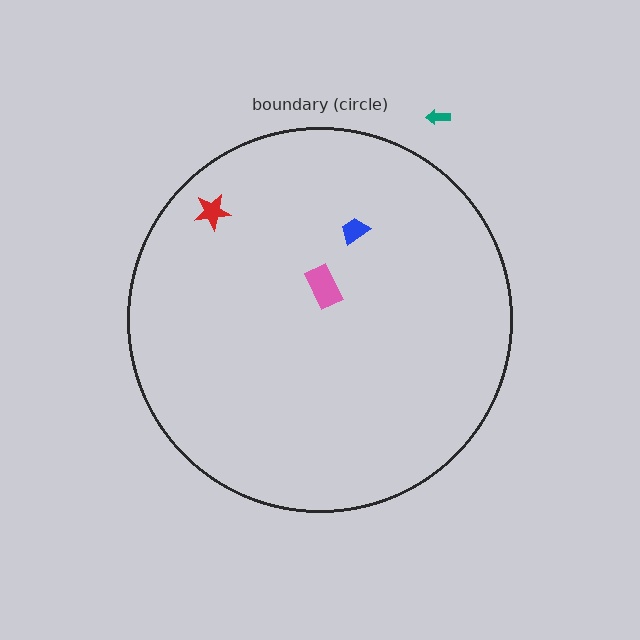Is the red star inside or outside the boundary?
Inside.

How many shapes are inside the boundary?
3 inside, 1 outside.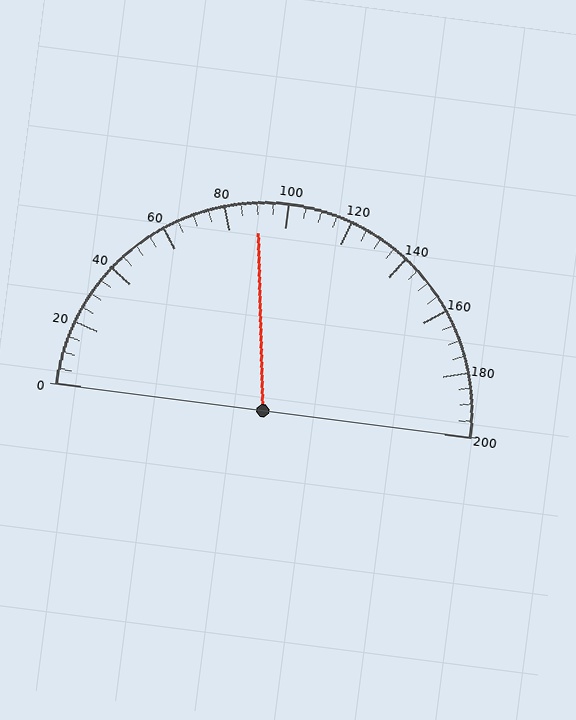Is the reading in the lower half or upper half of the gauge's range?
The reading is in the lower half of the range (0 to 200).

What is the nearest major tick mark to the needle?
The nearest major tick mark is 80.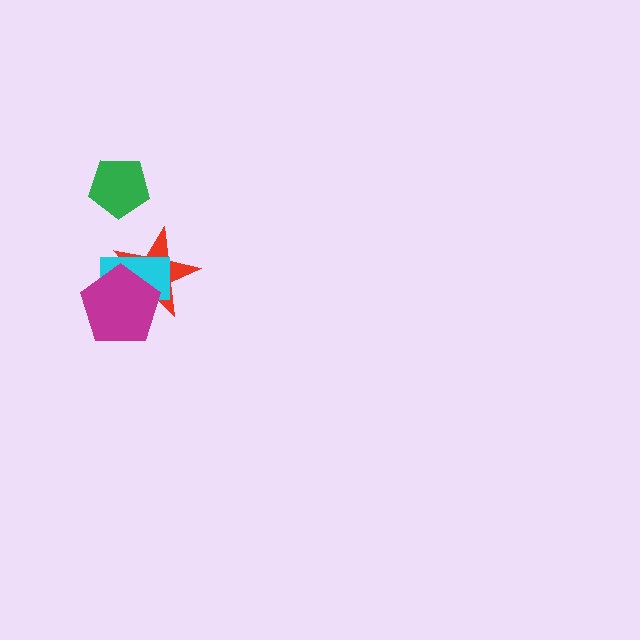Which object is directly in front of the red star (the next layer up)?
The cyan rectangle is directly in front of the red star.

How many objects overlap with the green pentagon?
0 objects overlap with the green pentagon.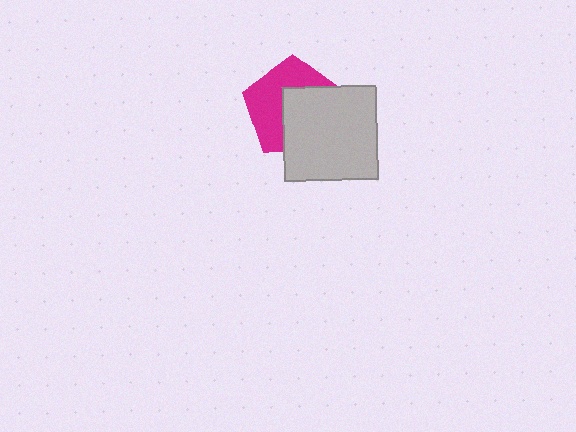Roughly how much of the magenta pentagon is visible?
About half of it is visible (roughly 51%).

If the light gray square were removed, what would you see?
You would see the complete magenta pentagon.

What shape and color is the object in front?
The object in front is a light gray square.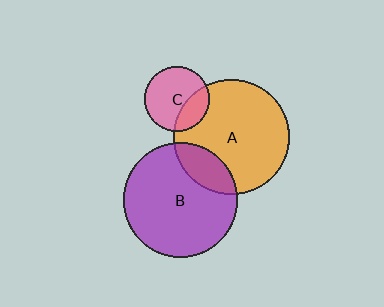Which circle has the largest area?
Circle A (orange).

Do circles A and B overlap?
Yes.